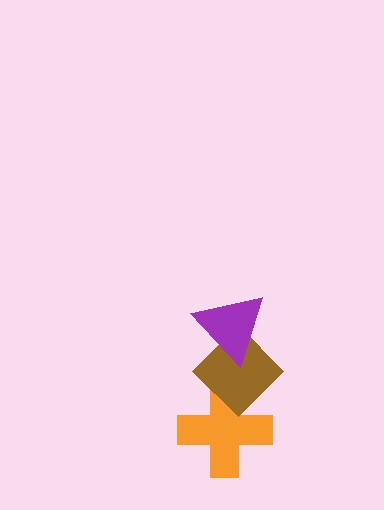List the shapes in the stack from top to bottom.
From top to bottom: the purple triangle, the brown diamond, the orange cross.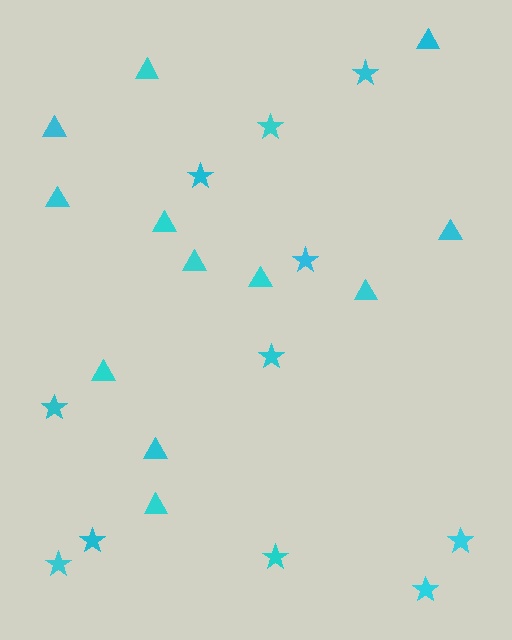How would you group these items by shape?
There are 2 groups: one group of stars (11) and one group of triangles (12).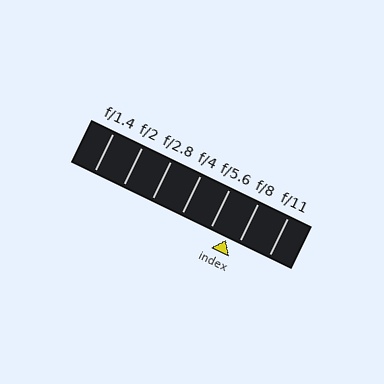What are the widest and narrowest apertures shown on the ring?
The widest aperture shown is f/1.4 and the narrowest is f/11.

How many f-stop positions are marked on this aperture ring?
There are 7 f-stop positions marked.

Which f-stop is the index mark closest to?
The index mark is closest to f/8.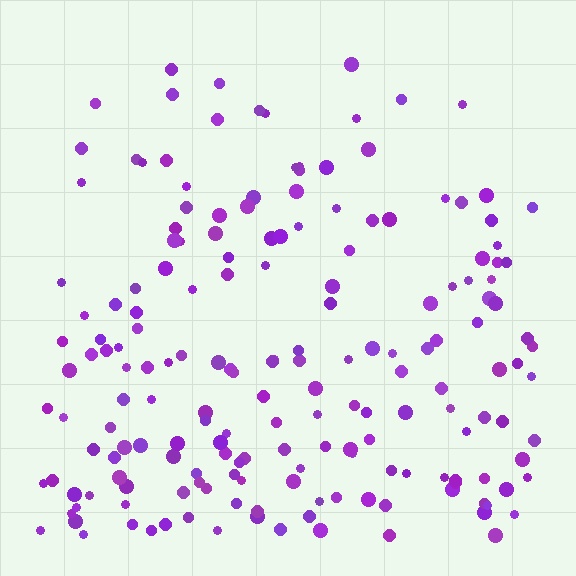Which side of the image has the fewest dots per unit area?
The top.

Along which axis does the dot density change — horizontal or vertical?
Vertical.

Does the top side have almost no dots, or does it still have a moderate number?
Still a moderate number, just noticeably fewer than the bottom.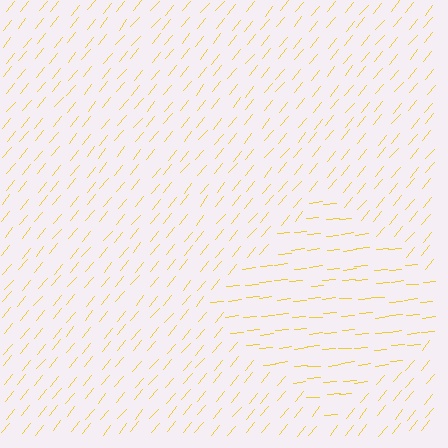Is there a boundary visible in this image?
Yes, there is a texture boundary formed by a change in line orientation.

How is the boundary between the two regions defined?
The boundary is defined purely by a change in line orientation (approximately 45 degrees difference). All lines are the same color and thickness.